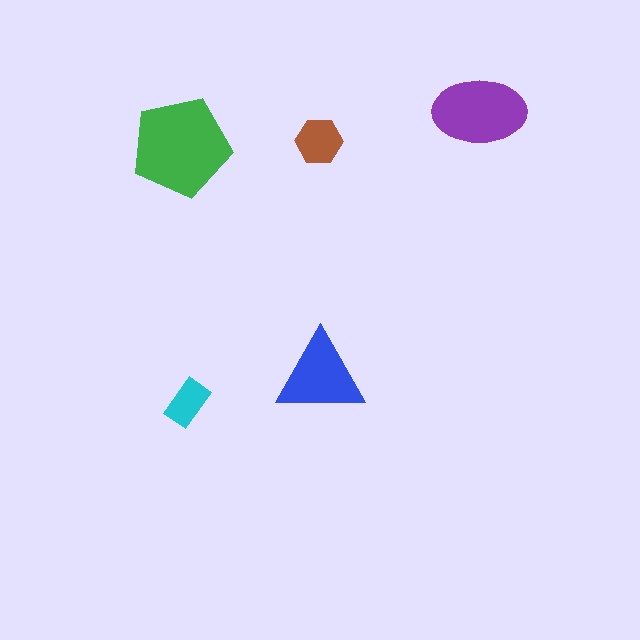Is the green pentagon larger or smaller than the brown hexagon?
Larger.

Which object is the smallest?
The cyan rectangle.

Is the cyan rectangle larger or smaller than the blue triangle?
Smaller.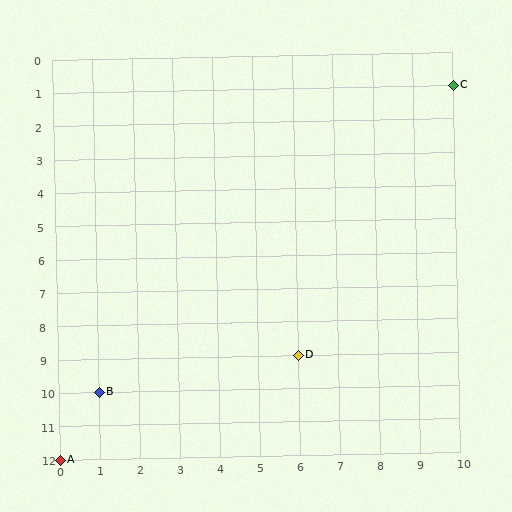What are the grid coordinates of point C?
Point C is at grid coordinates (10, 1).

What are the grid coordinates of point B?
Point B is at grid coordinates (1, 10).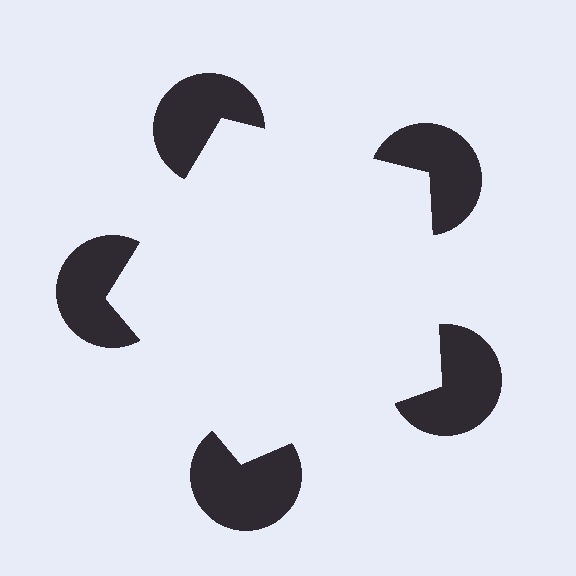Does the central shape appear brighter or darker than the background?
It typically appears slightly brighter than the background, even though no actual brightness change is drawn.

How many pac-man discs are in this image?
There are 5 — one at each vertex of the illusory pentagon.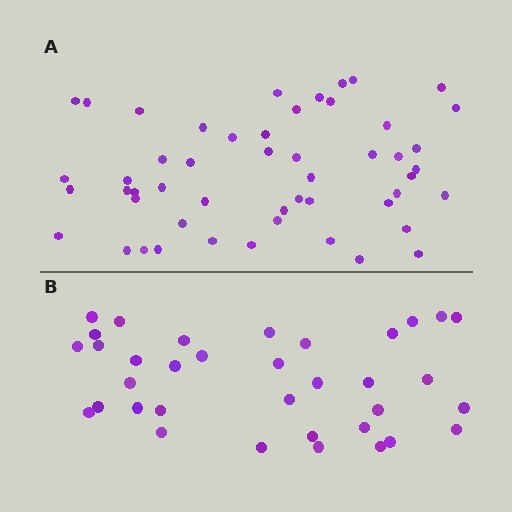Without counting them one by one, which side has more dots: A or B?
Region A (the top region) has more dots.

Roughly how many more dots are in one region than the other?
Region A has approximately 15 more dots than region B.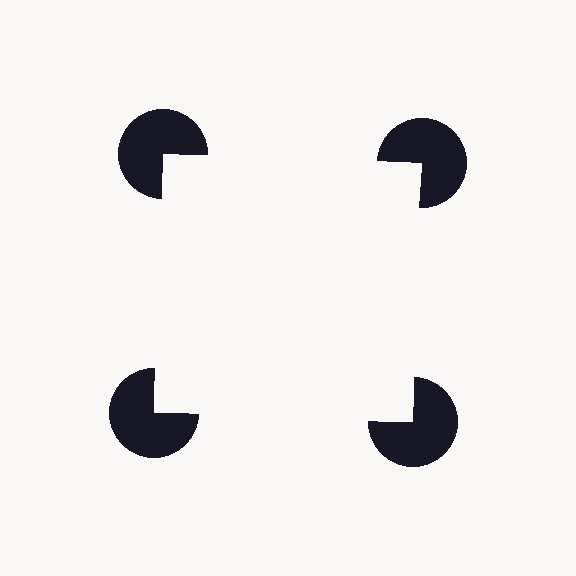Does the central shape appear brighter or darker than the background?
It typically appears slightly brighter than the background, even though no actual brightness change is drawn.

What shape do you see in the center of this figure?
An illusory square — its edges are inferred from the aligned wedge cuts in the pac-man discs, not physically drawn.